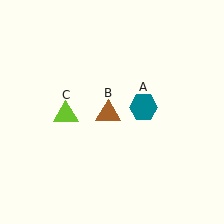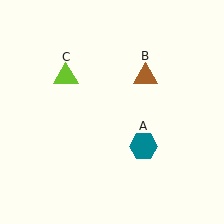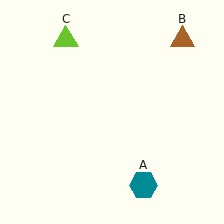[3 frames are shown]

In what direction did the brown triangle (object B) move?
The brown triangle (object B) moved up and to the right.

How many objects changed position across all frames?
3 objects changed position: teal hexagon (object A), brown triangle (object B), lime triangle (object C).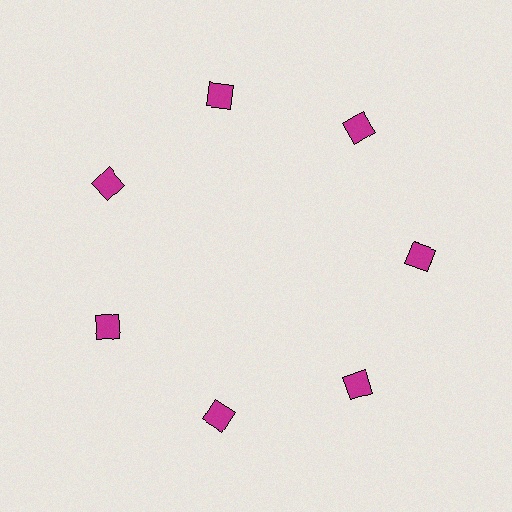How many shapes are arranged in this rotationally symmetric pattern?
There are 7 shapes, arranged in 7 groups of 1.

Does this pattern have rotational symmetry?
Yes, this pattern has 7-fold rotational symmetry. It looks the same after rotating 51 degrees around the center.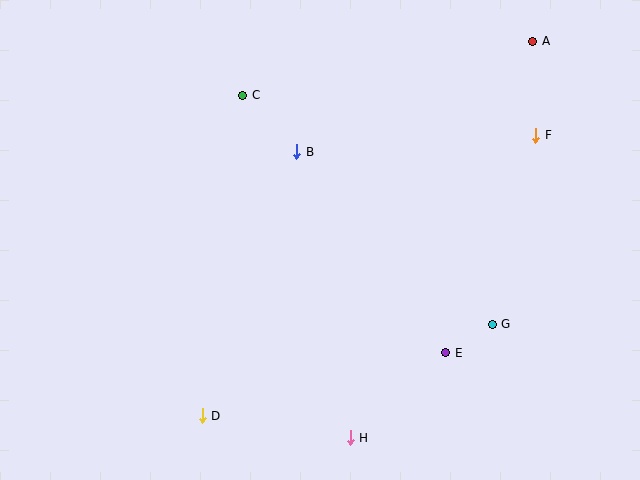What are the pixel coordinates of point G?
Point G is at (492, 324).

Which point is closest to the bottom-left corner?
Point D is closest to the bottom-left corner.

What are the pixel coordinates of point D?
Point D is at (202, 416).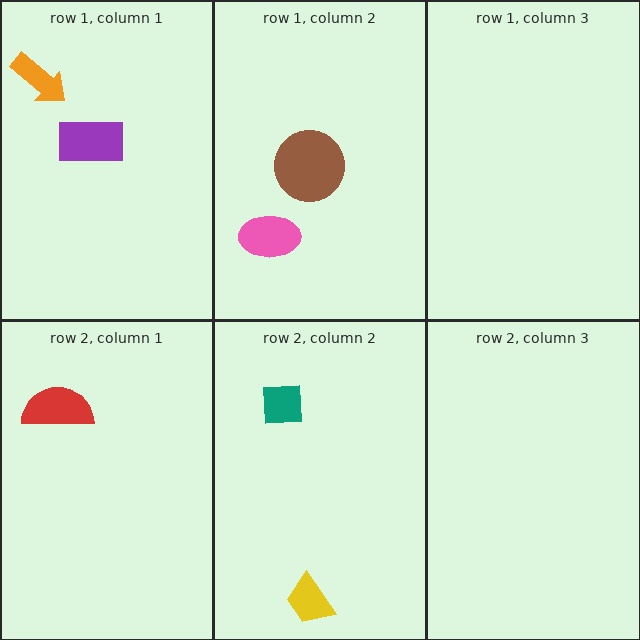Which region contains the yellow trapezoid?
The row 2, column 2 region.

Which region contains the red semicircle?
The row 2, column 1 region.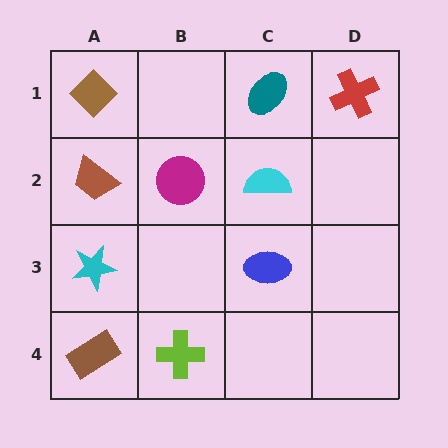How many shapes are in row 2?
3 shapes.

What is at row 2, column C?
A cyan semicircle.